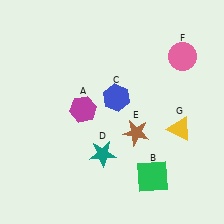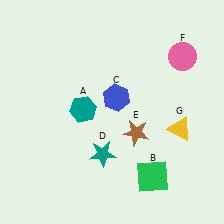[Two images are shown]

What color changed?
The hexagon (A) changed from magenta in Image 1 to teal in Image 2.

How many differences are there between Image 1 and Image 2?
There is 1 difference between the two images.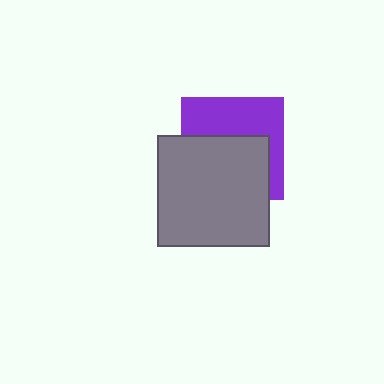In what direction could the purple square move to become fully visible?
The purple square could move up. That would shift it out from behind the gray square entirely.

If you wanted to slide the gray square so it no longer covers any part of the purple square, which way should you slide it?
Slide it down — that is the most direct way to separate the two shapes.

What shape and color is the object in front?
The object in front is a gray square.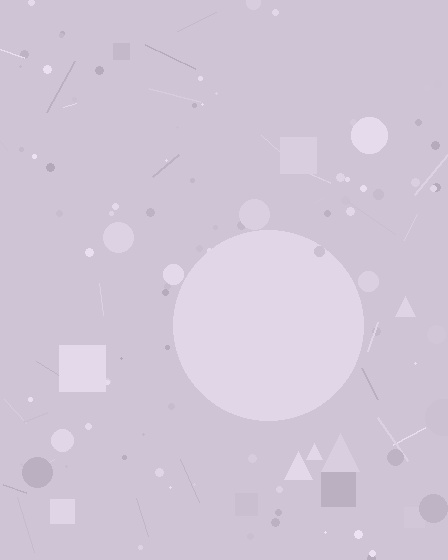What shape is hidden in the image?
A circle is hidden in the image.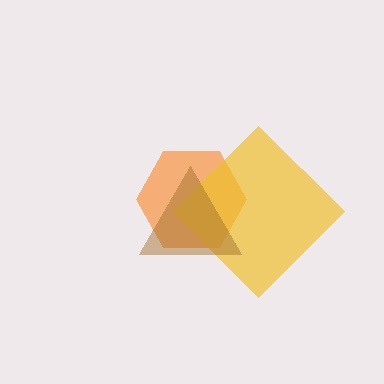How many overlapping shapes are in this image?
There are 3 overlapping shapes in the image.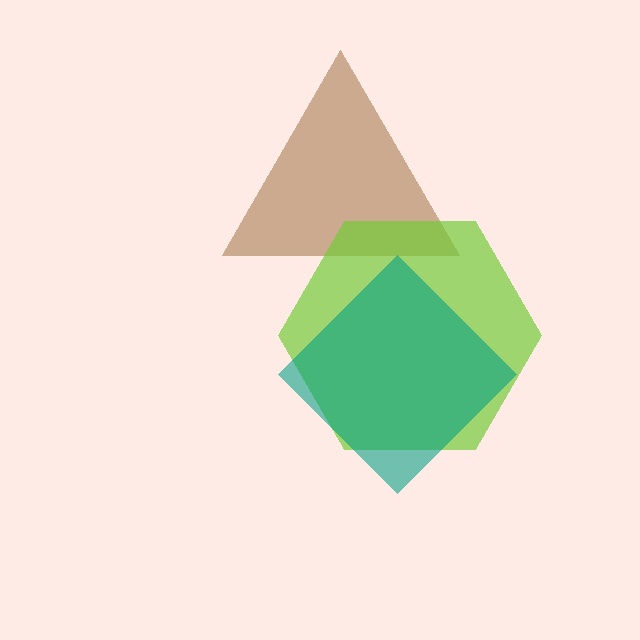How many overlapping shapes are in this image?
There are 3 overlapping shapes in the image.